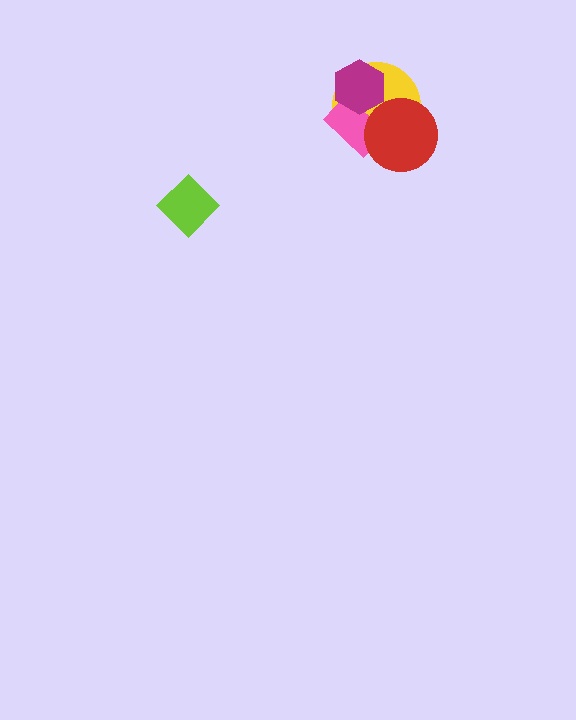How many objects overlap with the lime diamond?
0 objects overlap with the lime diamond.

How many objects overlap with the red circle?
2 objects overlap with the red circle.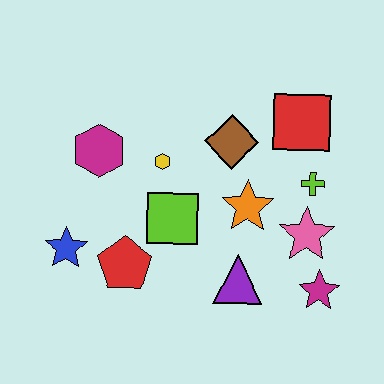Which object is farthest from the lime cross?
The blue star is farthest from the lime cross.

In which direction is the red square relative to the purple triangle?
The red square is above the purple triangle.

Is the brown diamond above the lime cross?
Yes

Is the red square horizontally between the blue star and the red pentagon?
No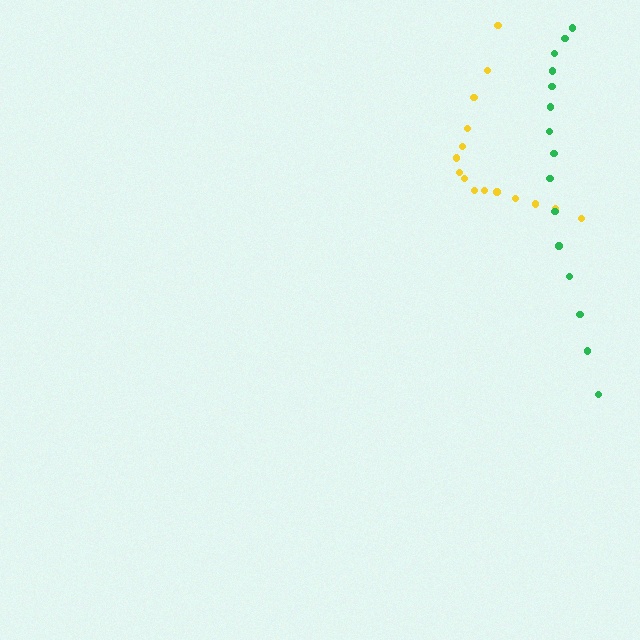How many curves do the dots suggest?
There are 2 distinct paths.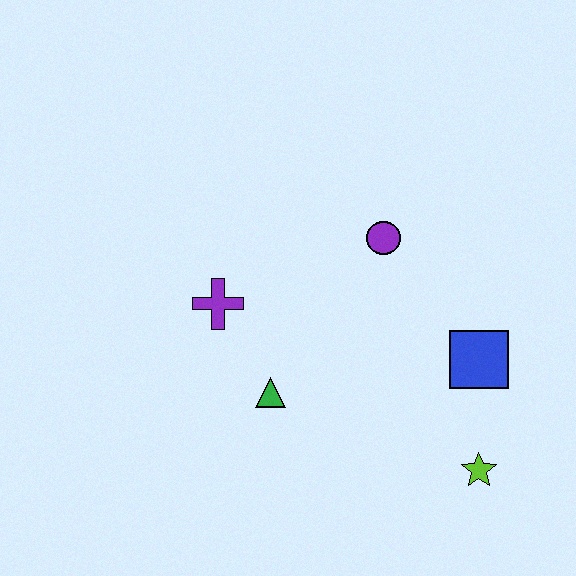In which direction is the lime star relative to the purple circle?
The lime star is below the purple circle.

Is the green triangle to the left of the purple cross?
No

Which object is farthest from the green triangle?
The lime star is farthest from the green triangle.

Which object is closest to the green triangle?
The purple cross is closest to the green triangle.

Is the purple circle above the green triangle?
Yes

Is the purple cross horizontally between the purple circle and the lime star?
No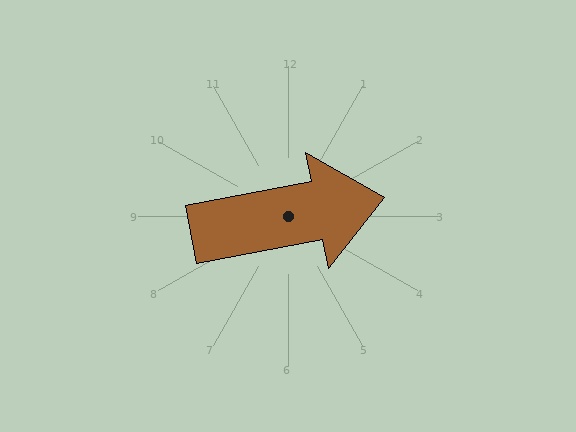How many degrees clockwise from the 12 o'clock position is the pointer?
Approximately 79 degrees.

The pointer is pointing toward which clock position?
Roughly 3 o'clock.